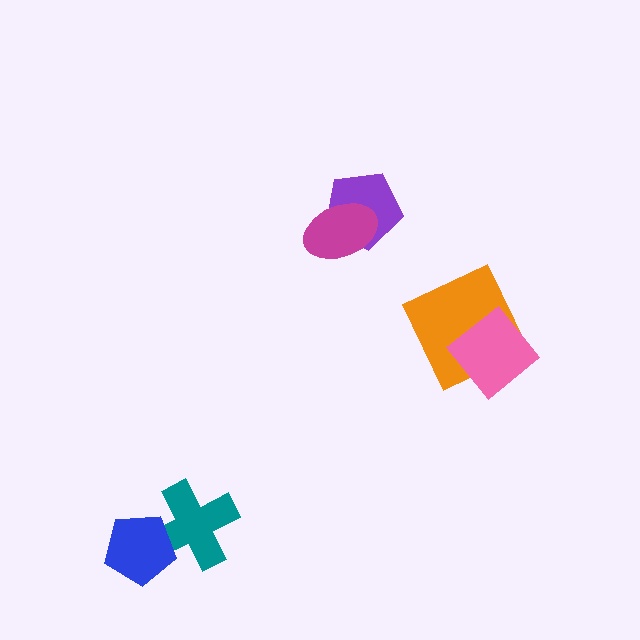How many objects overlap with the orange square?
1 object overlaps with the orange square.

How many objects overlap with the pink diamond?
1 object overlaps with the pink diamond.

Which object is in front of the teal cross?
The blue pentagon is in front of the teal cross.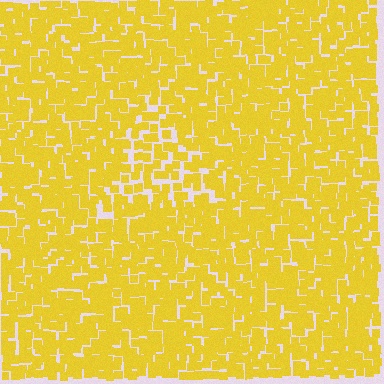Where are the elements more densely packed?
The elements are more densely packed outside the triangle boundary.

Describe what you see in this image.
The image contains small yellow elements arranged at two different densities. A triangle-shaped region is visible where the elements are less densely packed than the surrounding area.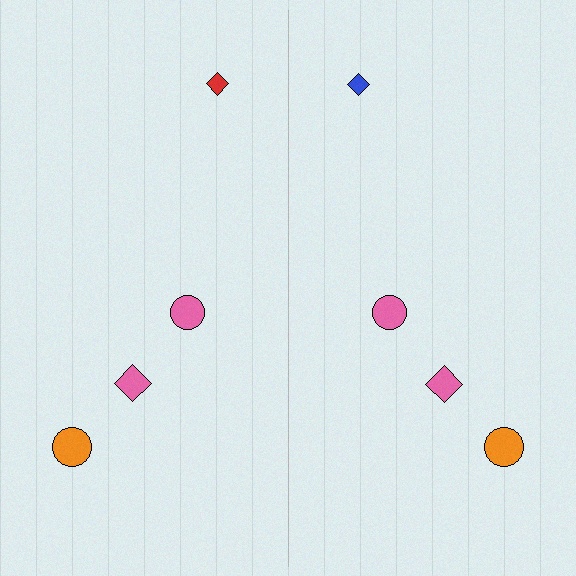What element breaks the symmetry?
The blue diamond on the right side breaks the symmetry — its mirror counterpart is red.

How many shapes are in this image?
There are 8 shapes in this image.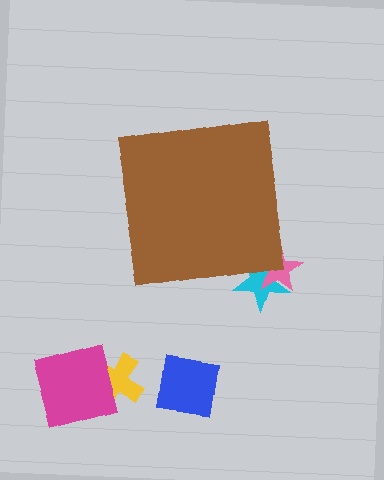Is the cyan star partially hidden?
Yes, the cyan star is partially hidden behind the brown square.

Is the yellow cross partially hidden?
No, the yellow cross is fully visible.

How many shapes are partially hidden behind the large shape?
2 shapes are partially hidden.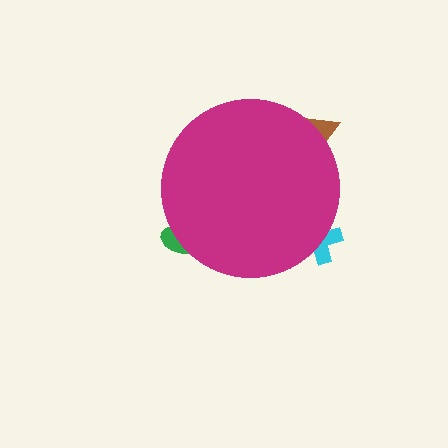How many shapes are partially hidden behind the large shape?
3 shapes are partially hidden.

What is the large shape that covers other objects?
A magenta circle.